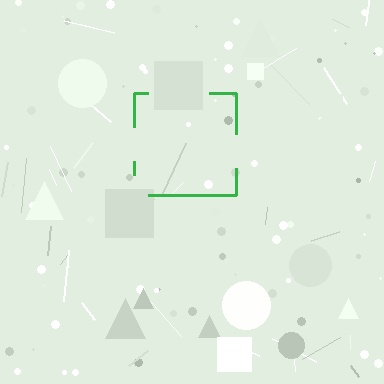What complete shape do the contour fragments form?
The contour fragments form a square.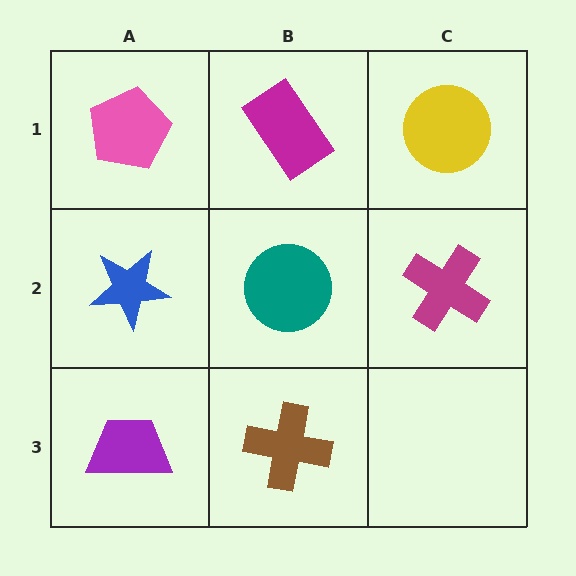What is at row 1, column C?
A yellow circle.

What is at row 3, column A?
A purple trapezoid.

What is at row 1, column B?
A magenta rectangle.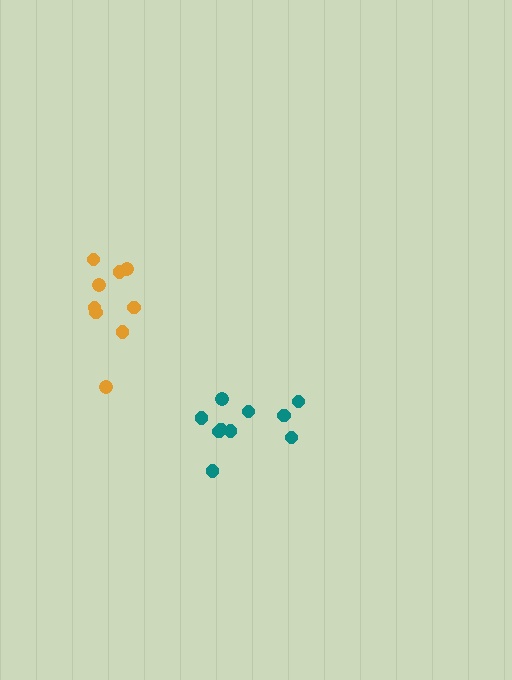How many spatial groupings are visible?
There are 2 spatial groupings.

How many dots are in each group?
Group 1: 9 dots, Group 2: 10 dots (19 total).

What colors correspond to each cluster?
The clusters are colored: orange, teal.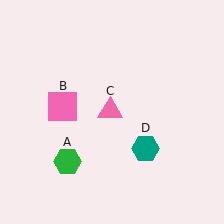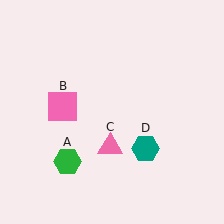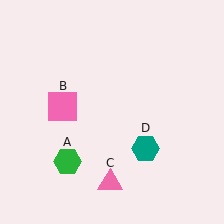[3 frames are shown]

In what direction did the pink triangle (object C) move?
The pink triangle (object C) moved down.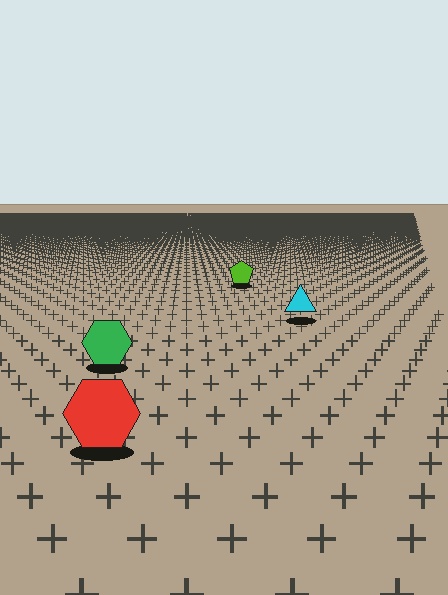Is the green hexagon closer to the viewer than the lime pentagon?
Yes. The green hexagon is closer — you can tell from the texture gradient: the ground texture is coarser near it.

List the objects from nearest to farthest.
From nearest to farthest: the red hexagon, the green hexagon, the cyan triangle, the lime pentagon.